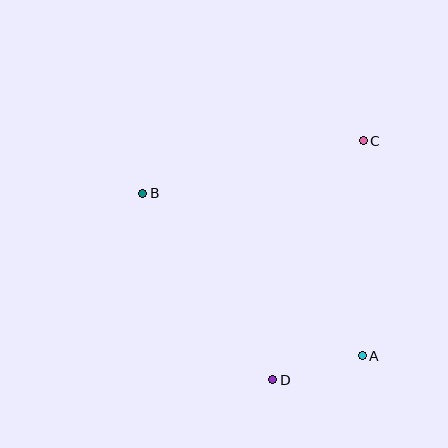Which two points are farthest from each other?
Points A and B are farthest from each other.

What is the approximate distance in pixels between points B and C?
The distance between B and C is approximately 227 pixels.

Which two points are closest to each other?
Points A and D are closest to each other.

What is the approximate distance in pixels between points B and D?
The distance between B and D is approximately 227 pixels.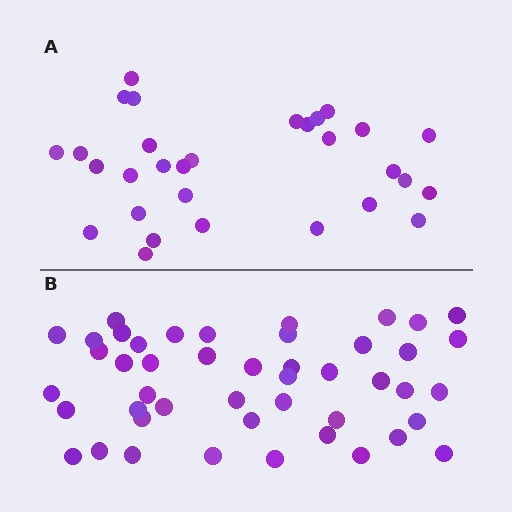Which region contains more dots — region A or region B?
Region B (the bottom region) has more dots.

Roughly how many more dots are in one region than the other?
Region B has approximately 15 more dots than region A.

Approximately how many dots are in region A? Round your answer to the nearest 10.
About 30 dots.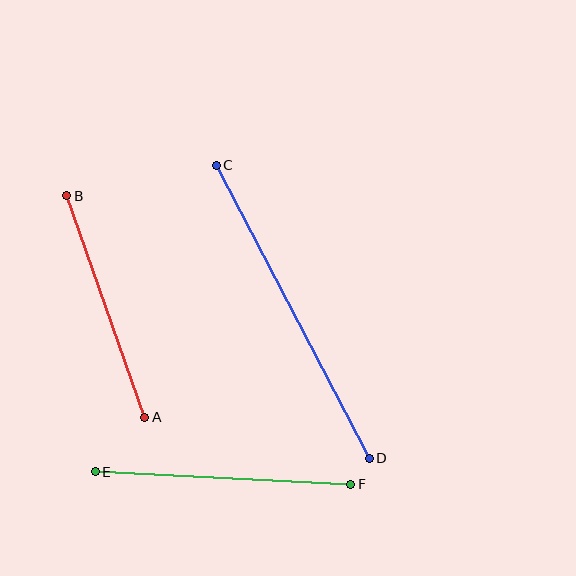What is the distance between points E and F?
The distance is approximately 256 pixels.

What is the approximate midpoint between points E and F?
The midpoint is at approximately (223, 478) pixels.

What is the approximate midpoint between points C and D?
The midpoint is at approximately (293, 312) pixels.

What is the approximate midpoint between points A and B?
The midpoint is at approximately (106, 306) pixels.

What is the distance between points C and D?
The distance is approximately 330 pixels.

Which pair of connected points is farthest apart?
Points C and D are farthest apart.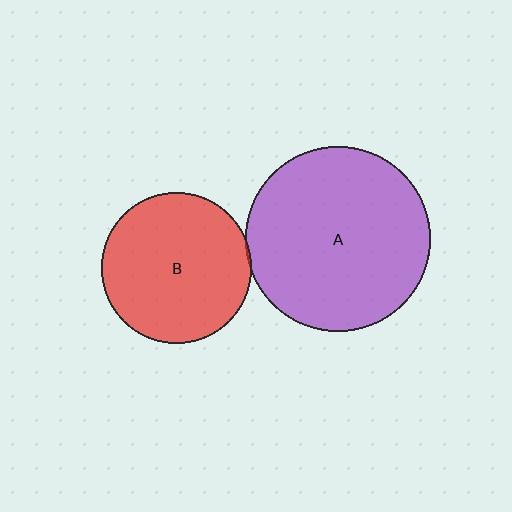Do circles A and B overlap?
Yes.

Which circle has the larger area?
Circle A (purple).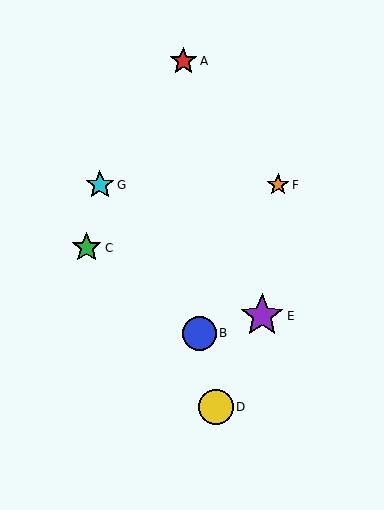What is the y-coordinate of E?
Object E is at y≈316.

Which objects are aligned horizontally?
Objects F, G are aligned horizontally.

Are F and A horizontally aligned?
No, F is at y≈185 and A is at y≈61.